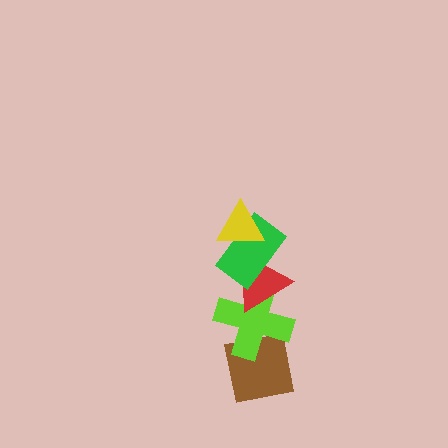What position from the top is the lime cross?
The lime cross is 4th from the top.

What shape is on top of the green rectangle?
The yellow triangle is on top of the green rectangle.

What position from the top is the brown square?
The brown square is 5th from the top.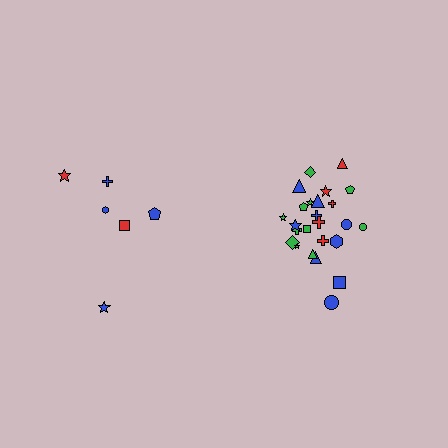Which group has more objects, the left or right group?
The right group.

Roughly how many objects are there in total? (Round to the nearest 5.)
Roughly 30 objects in total.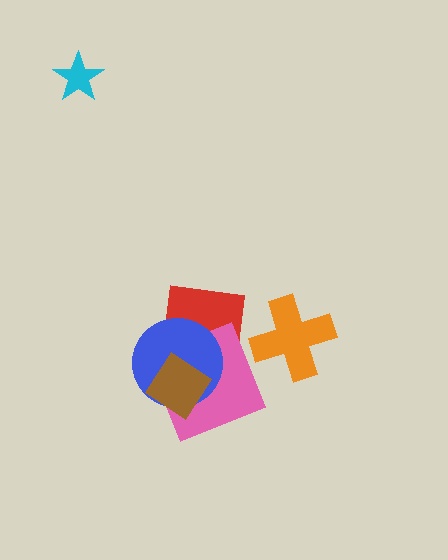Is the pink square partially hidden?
Yes, it is partially covered by another shape.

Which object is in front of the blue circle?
The brown diamond is in front of the blue circle.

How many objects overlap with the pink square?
3 objects overlap with the pink square.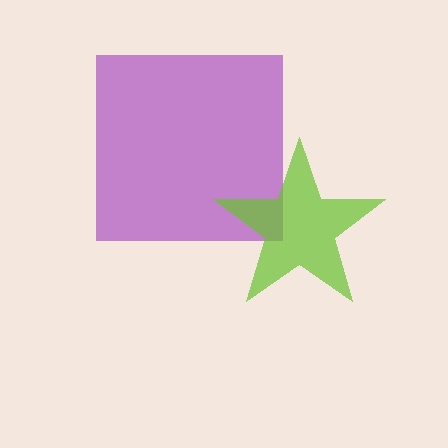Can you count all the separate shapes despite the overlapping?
Yes, there are 2 separate shapes.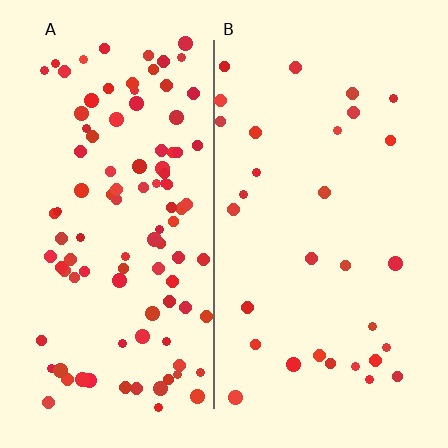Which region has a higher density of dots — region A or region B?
A (the left).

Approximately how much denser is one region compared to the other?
Approximately 3.4× — region A over region B.